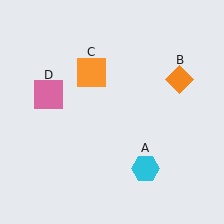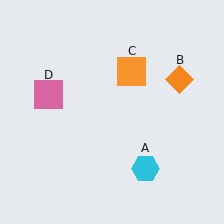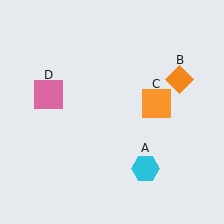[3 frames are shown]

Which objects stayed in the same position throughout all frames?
Cyan hexagon (object A) and orange diamond (object B) and pink square (object D) remained stationary.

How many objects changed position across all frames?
1 object changed position: orange square (object C).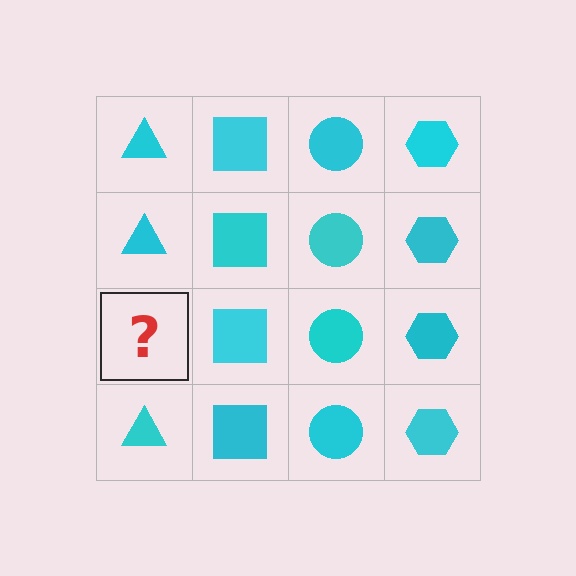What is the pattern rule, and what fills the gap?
The rule is that each column has a consistent shape. The gap should be filled with a cyan triangle.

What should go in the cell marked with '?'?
The missing cell should contain a cyan triangle.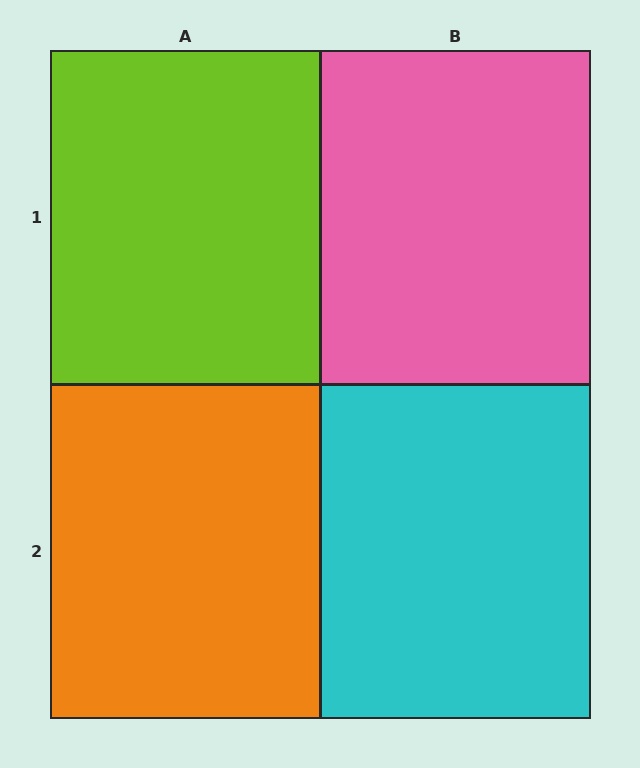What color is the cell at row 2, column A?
Orange.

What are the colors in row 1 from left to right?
Lime, pink.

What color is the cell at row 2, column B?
Cyan.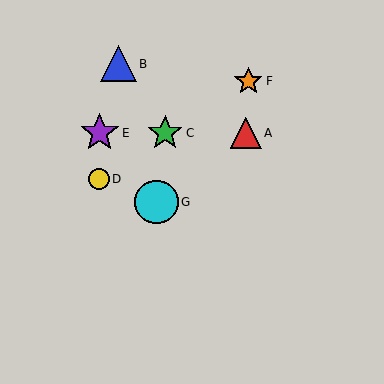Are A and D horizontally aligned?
No, A is at y≈133 and D is at y≈179.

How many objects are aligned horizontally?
3 objects (A, C, E) are aligned horizontally.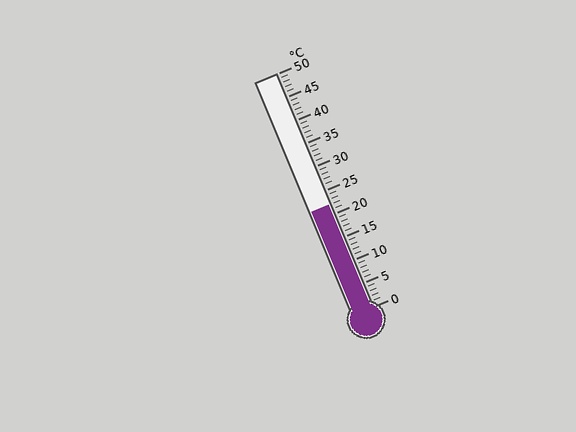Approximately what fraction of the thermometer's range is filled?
The thermometer is filled to approximately 45% of its range.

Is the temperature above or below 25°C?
The temperature is below 25°C.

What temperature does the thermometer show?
The thermometer shows approximately 22°C.